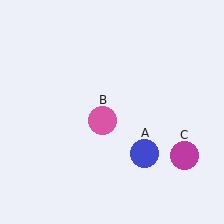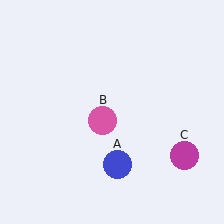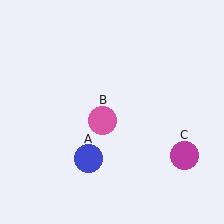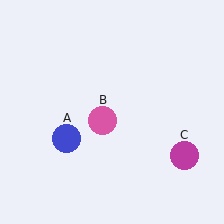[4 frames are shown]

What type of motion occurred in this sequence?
The blue circle (object A) rotated clockwise around the center of the scene.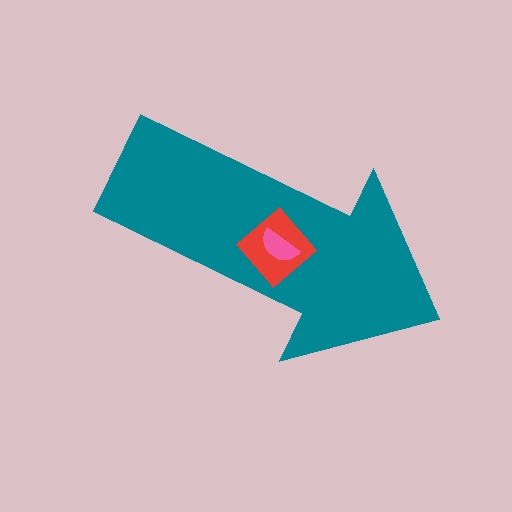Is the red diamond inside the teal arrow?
Yes.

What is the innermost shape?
The pink semicircle.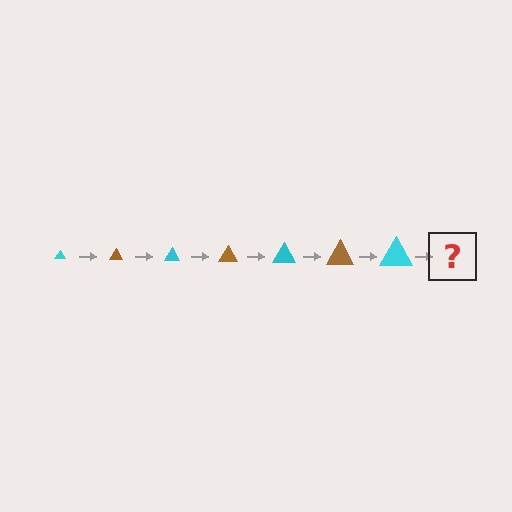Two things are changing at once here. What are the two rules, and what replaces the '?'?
The two rules are that the triangle grows larger each step and the color cycles through cyan and brown. The '?' should be a brown triangle, larger than the previous one.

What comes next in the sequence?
The next element should be a brown triangle, larger than the previous one.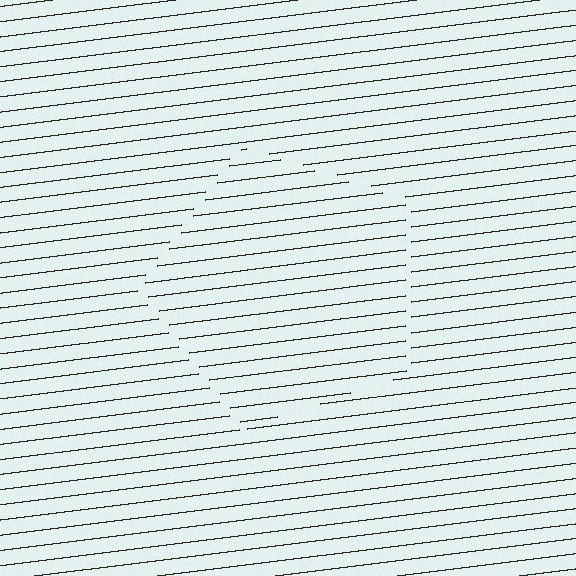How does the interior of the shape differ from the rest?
The interior of the shape contains the same grating, shifted by half a period — the contour is defined by the phase discontinuity where line-ends from the inner and outer gratings abut.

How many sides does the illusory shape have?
5 sides — the line-ends trace a pentagon.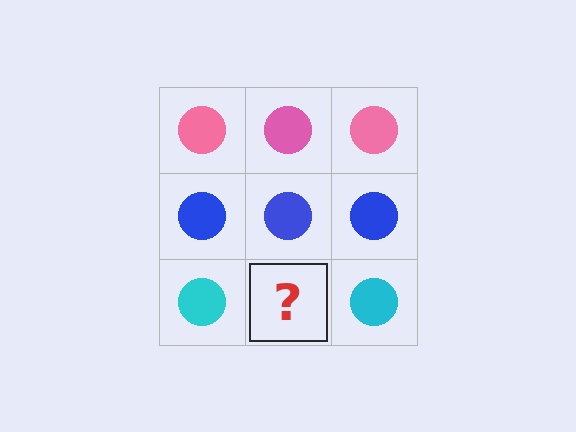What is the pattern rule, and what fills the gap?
The rule is that each row has a consistent color. The gap should be filled with a cyan circle.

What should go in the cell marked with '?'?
The missing cell should contain a cyan circle.